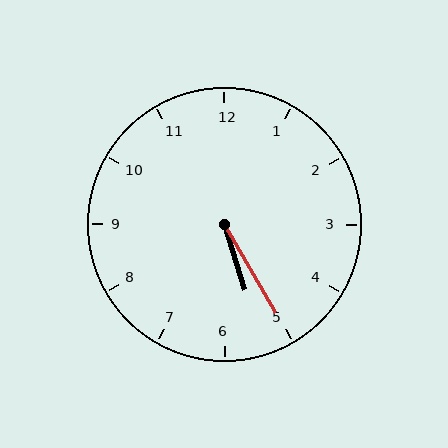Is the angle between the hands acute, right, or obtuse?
It is acute.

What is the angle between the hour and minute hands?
Approximately 12 degrees.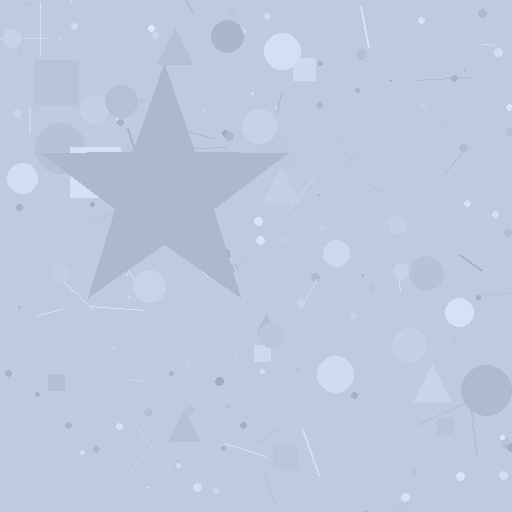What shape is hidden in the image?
A star is hidden in the image.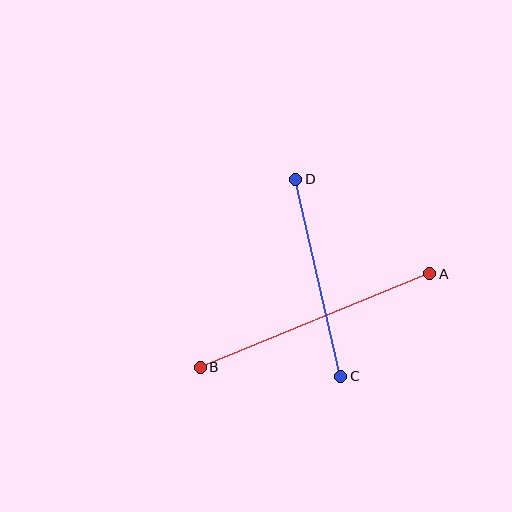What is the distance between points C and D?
The distance is approximately 202 pixels.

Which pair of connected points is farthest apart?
Points A and B are farthest apart.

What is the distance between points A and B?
The distance is approximately 248 pixels.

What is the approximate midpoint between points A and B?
The midpoint is at approximately (315, 320) pixels.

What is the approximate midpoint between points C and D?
The midpoint is at approximately (318, 278) pixels.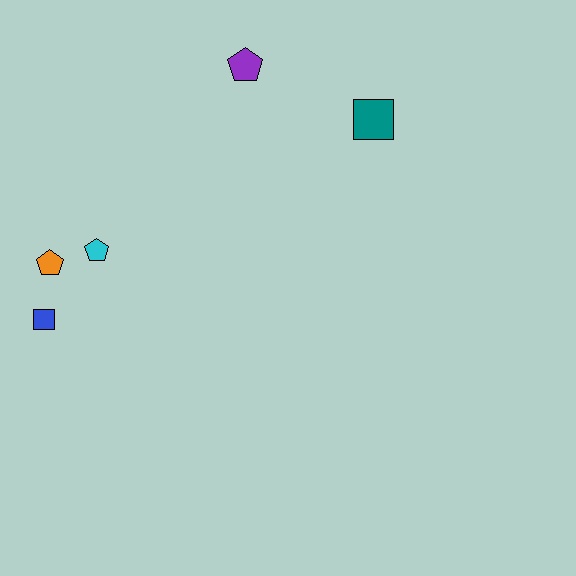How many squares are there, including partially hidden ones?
There are 2 squares.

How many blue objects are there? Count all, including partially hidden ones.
There is 1 blue object.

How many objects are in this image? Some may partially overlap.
There are 5 objects.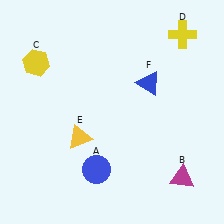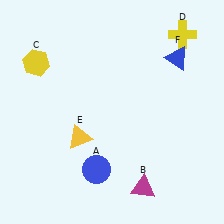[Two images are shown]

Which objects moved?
The objects that moved are: the magenta triangle (B), the blue triangle (F).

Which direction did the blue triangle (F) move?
The blue triangle (F) moved right.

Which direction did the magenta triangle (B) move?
The magenta triangle (B) moved left.